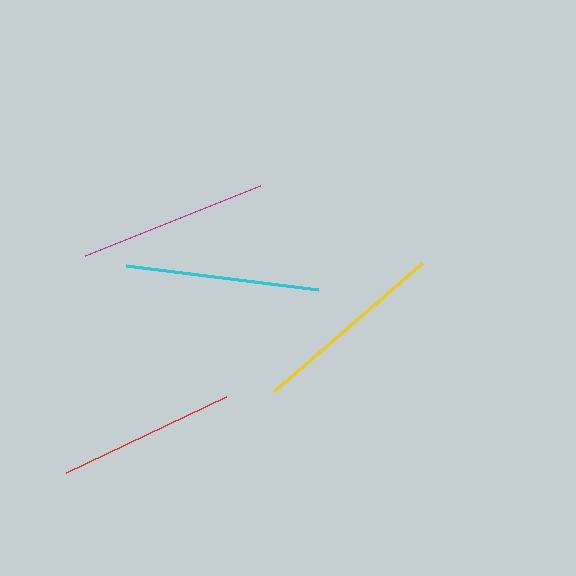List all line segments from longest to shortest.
From longest to shortest: yellow, cyan, magenta, red.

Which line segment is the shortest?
The red line is the shortest at approximately 178 pixels.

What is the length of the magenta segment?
The magenta segment is approximately 189 pixels long.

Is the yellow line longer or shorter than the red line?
The yellow line is longer than the red line.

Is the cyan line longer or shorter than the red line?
The cyan line is longer than the red line.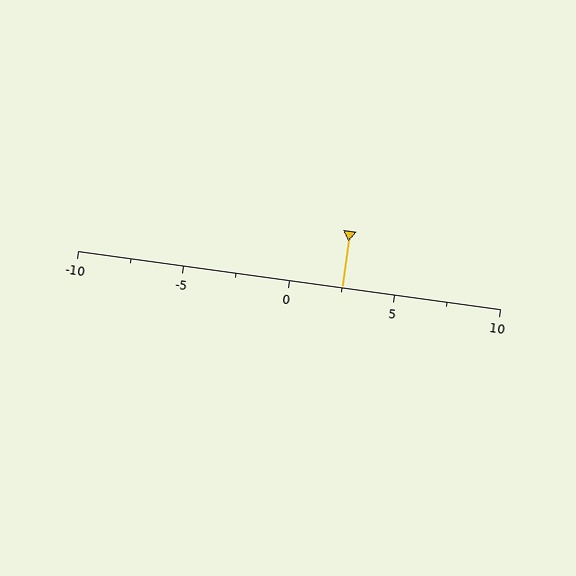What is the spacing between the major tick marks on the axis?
The major ticks are spaced 5 apart.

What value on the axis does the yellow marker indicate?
The marker indicates approximately 2.5.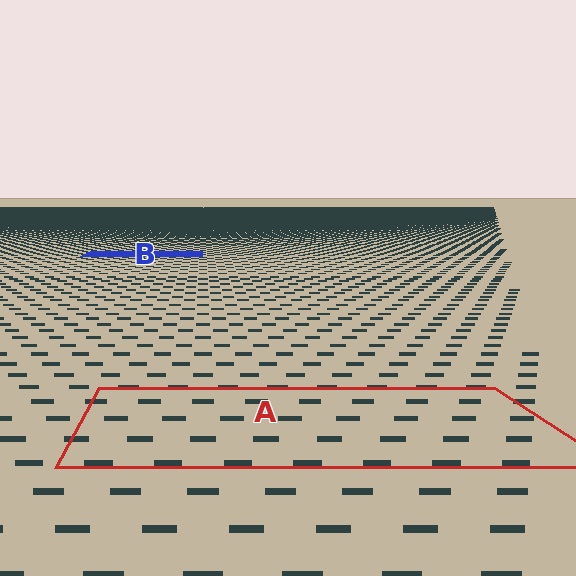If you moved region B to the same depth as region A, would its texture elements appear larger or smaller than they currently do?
They would appear larger. At a closer depth, the same texture elements are projected at a bigger on-screen size.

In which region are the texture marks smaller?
The texture marks are smaller in region B, because it is farther away.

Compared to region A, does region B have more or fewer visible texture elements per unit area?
Region B has more texture elements per unit area — they are packed more densely because it is farther away.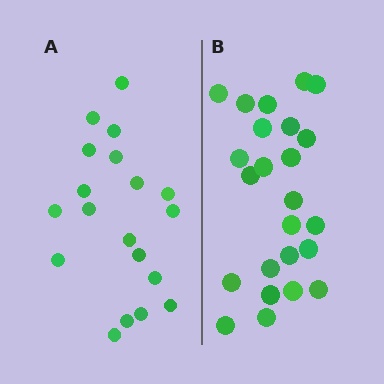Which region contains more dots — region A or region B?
Region B (the right region) has more dots.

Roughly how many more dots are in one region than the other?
Region B has about 5 more dots than region A.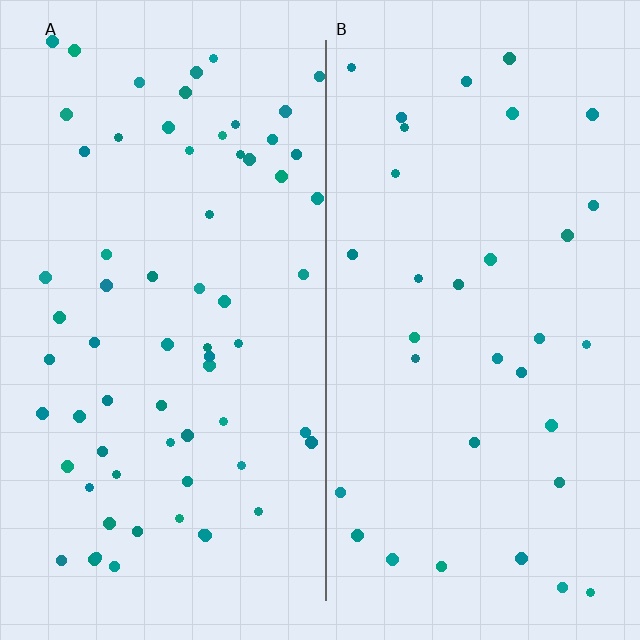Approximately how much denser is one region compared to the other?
Approximately 2.0× — region A over region B.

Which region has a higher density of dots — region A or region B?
A (the left).